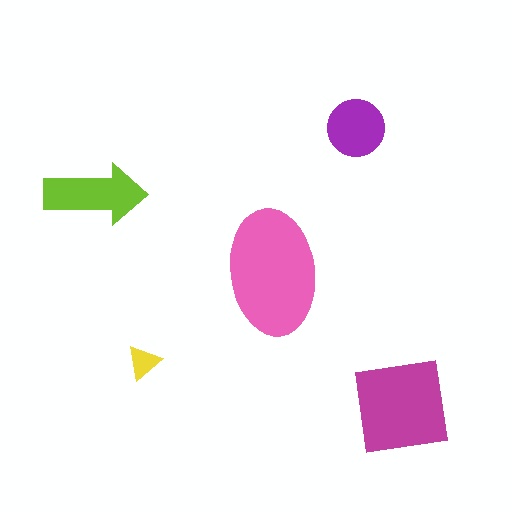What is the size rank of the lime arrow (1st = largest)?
3rd.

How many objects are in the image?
There are 5 objects in the image.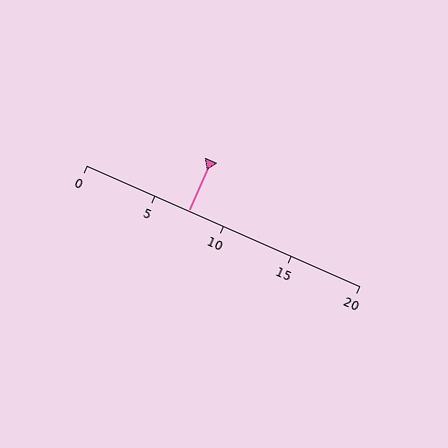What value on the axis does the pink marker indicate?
The marker indicates approximately 7.5.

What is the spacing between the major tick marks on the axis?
The major ticks are spaced 5 apart.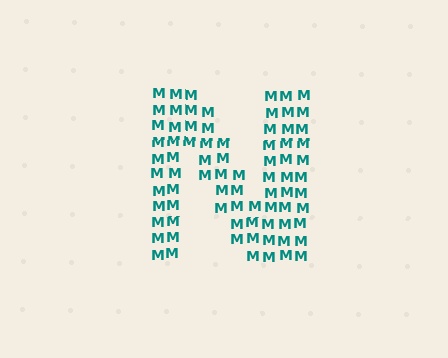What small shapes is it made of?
It is made of small letter M's.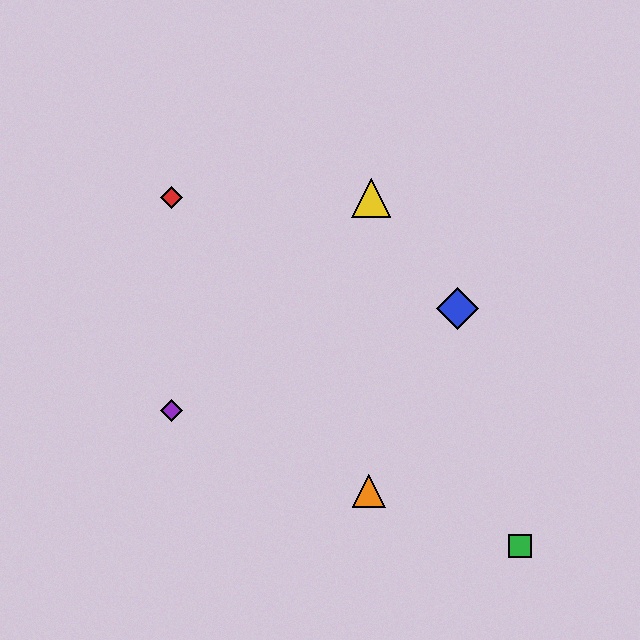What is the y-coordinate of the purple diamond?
The purple diamond is at y≈411.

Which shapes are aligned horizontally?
The red diamond, the yellow triangle are aligned horizontally.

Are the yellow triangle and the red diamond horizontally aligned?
Yes, both are at y≈198.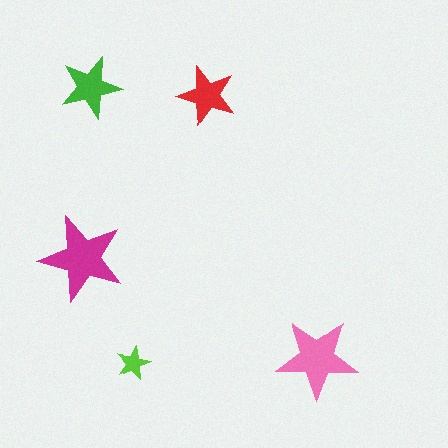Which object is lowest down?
The lime star is bottommost.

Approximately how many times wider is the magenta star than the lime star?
About 2.5 times wider.